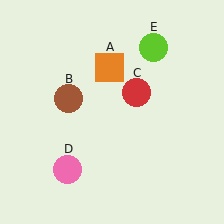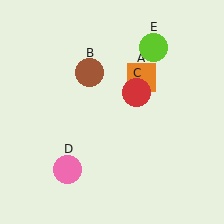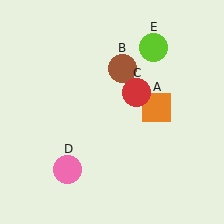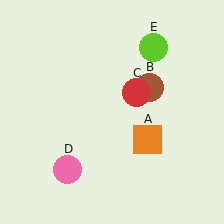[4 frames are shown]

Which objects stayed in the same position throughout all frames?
Red circle (object C) and pink circle (object D) and lime circle (object E) remained stationary.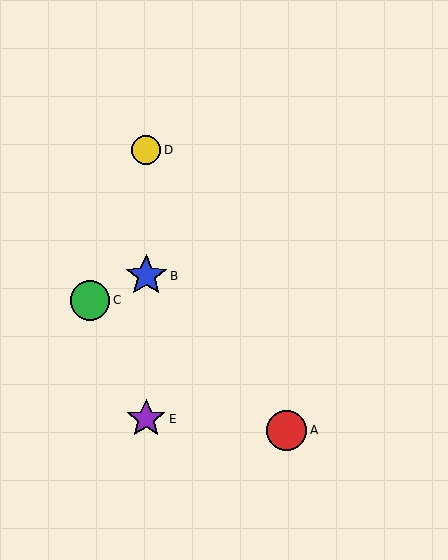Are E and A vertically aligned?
No, E is at x≈146 and A is at x≈287.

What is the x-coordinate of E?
Object E is at x≈146.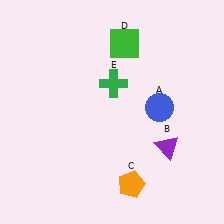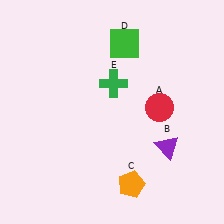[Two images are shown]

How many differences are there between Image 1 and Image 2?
There is 1 difference between the two images.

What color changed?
The circle (A) changed from blue in Image 1 to red in Image 2.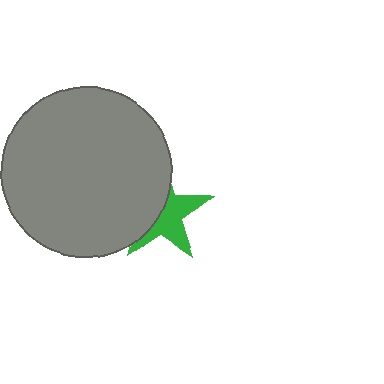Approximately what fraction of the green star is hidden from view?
Roughly 49% of the green star is hidden behind the gray circle.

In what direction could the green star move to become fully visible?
The green star could move right. That would shift it out from behind the gray circle entirely.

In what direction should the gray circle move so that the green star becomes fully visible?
The gray circle should move left. That is the shortest direction to clear the overlap and leave the green star fully visible.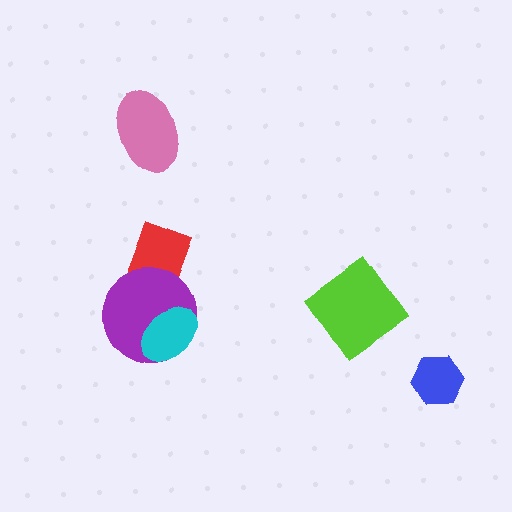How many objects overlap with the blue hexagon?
0 objects overlap with the blue hexagon.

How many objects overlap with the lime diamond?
0 objects overlap with the lime diamond.